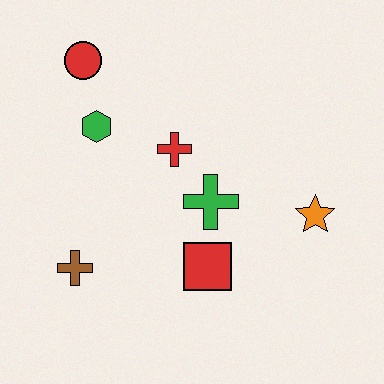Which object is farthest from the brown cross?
The orange star is farthest from the brown cross.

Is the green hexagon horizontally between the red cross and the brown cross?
Yes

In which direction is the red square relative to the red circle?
The red square is below the red circle.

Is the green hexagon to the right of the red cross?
No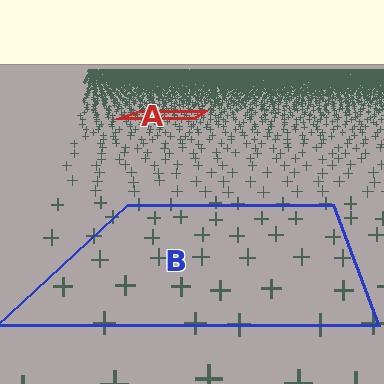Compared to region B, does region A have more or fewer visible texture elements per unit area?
Region A has more texture elements per unit area — they are packed more densely because it is farther away.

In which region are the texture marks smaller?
The texture marks are smaller in region A, because it is farther away.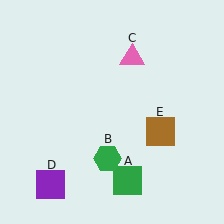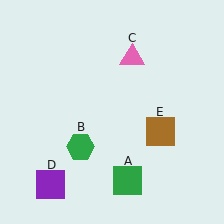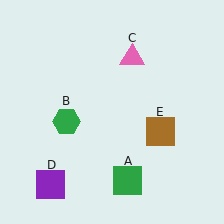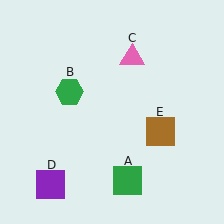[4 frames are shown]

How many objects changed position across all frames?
1 object changed position: green hexagon (object B).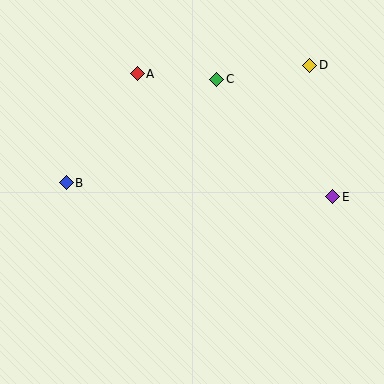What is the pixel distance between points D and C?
The distance between D and C is 94 pixels.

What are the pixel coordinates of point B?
Point B is at (66, 183).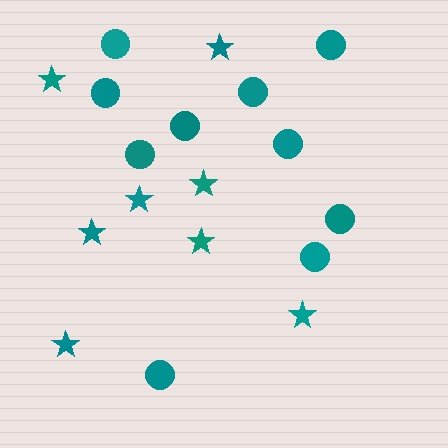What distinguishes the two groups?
There are 2 groups: one group of stars (8) and one group of circles (10).